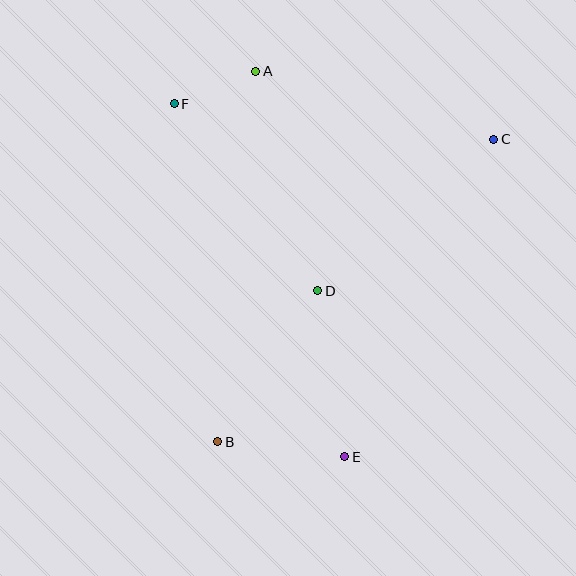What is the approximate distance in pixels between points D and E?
The distance between D and E is approximately 168 pixels.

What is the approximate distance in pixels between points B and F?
The distance between B and F is approximately 341 pixels.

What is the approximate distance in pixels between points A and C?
The distance between A and C is approximately 247 pixels.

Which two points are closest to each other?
Points A and F are closest to each other.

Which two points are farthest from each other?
Points B and C are farthest from each other.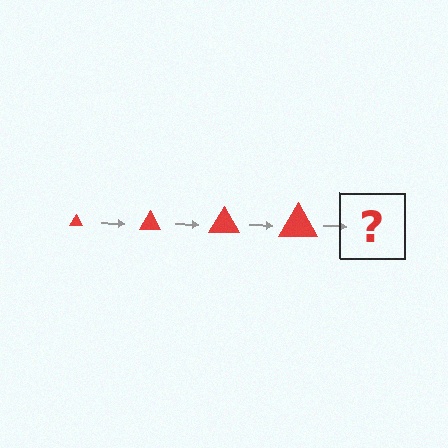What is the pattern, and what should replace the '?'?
The pattern is that the triangle gets progressively larger each step. The '?' should be a red triangle, larger than the previous one.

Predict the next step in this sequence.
The next step is a red triangle, larger than the previous one.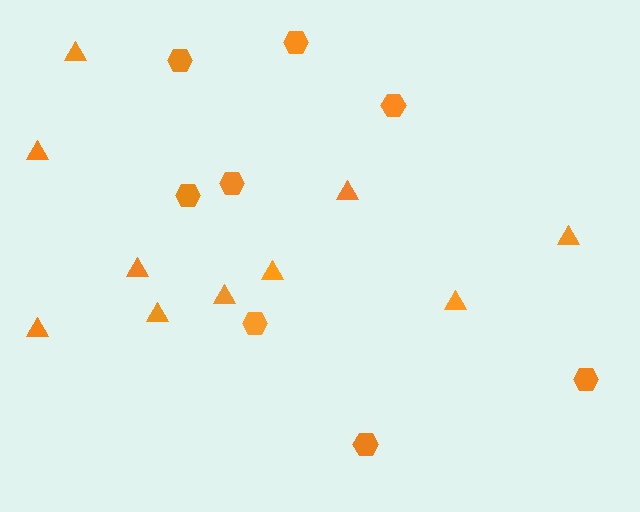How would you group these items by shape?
There are 2 groups: one group of triangles (10) and one group of hexagons (8).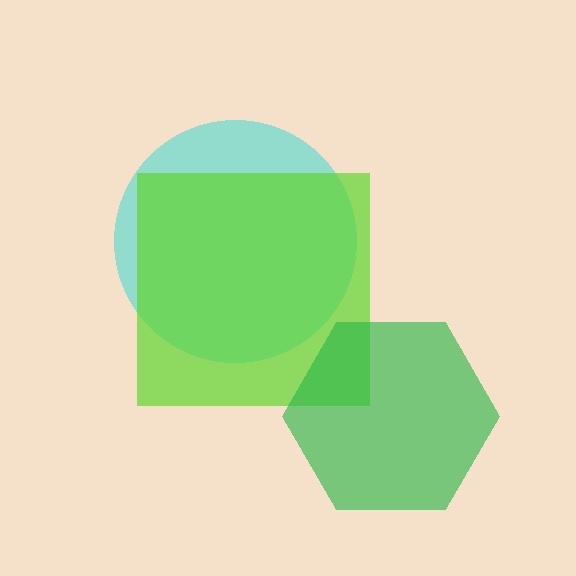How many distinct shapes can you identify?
There are 3 distinct shapes: a cyan circle, a lime square, a green hexagon.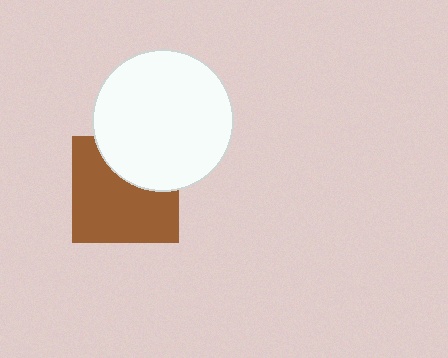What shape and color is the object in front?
The object in front is a white circle.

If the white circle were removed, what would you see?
You would see the complete brown square.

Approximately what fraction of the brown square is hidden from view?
Roughly 33% of the brown square is hidden behind the white circle.